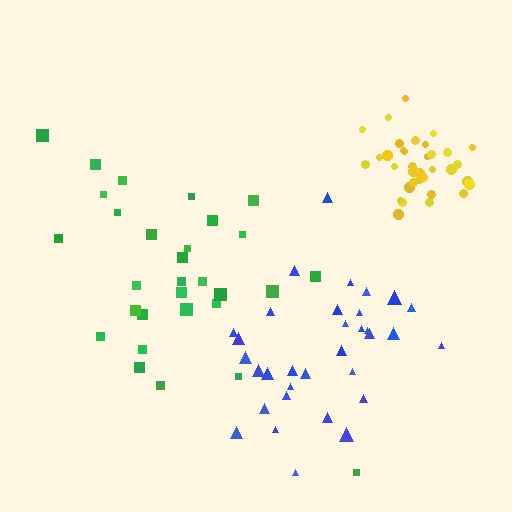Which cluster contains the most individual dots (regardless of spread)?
Yellow (35).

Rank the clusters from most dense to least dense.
yellow, blue, green.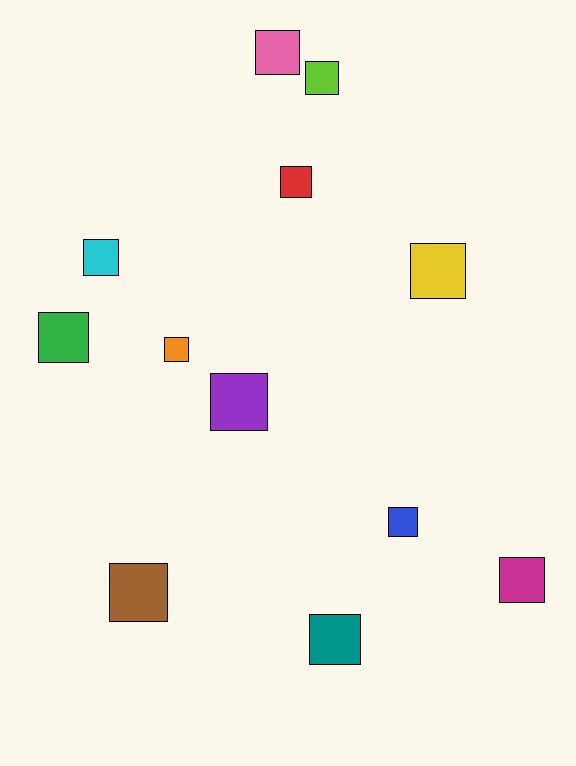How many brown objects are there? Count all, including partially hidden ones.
There is 1 brown object.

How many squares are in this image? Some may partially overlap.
There are 12 squares.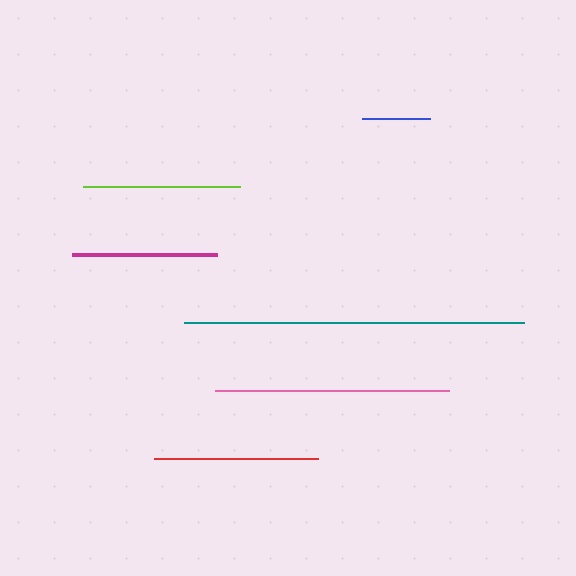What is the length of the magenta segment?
The magenta segment is approximately 146 pixels long.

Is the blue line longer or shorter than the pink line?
The pink line is longer than the blue line.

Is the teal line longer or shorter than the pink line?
The teal line is longer than the pink line.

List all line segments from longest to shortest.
From longest to shortest: teal, pink, red, lime, magenta, blue.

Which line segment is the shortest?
The blue line is the shortest at approximately 68 pixels.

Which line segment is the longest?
The teal line is the longest at approximately 340 pixels.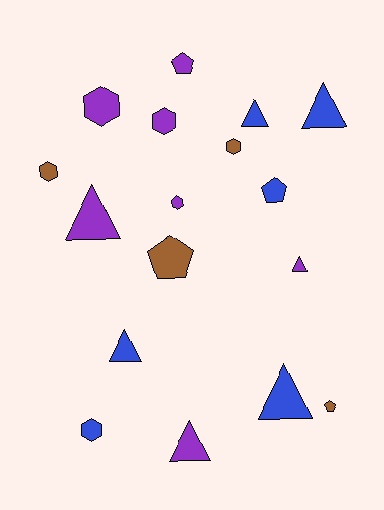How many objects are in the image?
There are 17 objects.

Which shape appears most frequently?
Triangle, with 7 objects.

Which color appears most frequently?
Purple, with 7 objects.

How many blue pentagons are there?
There is 1 blue pentagon.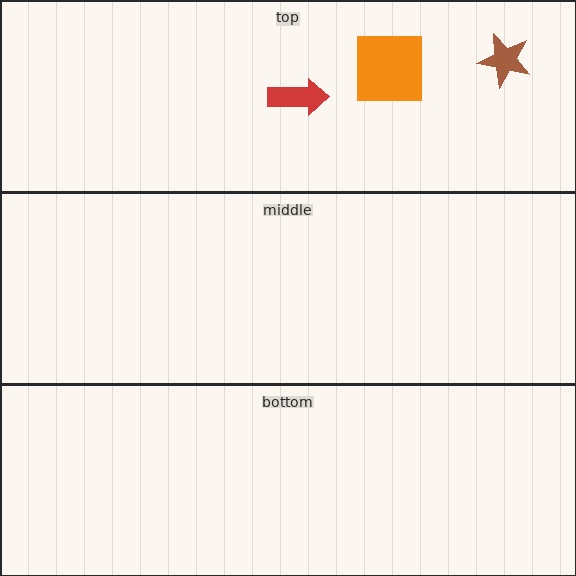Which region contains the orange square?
The top region.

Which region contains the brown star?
The top region.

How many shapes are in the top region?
3.